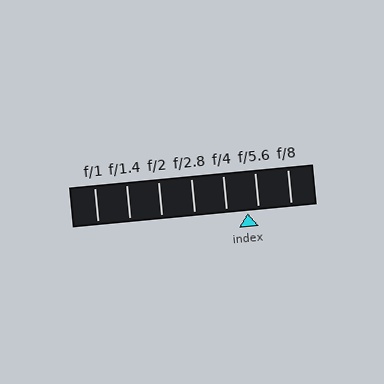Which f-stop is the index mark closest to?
The index mark is closest to f/5.6.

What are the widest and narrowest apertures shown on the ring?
The widest aperture shown is f/1 and the narrowest is f/8.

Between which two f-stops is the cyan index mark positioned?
The index mark is between f/4 and f/5.6.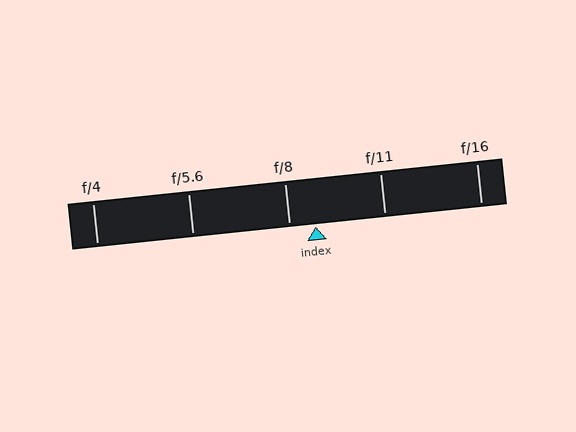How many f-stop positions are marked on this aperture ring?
There are 5 f-stop positions marked.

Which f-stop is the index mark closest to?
The index mark is closest to f/8.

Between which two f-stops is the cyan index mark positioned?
The index mark is between f/8 and f/11.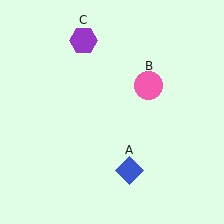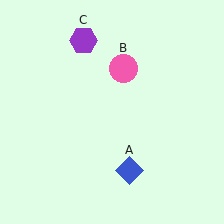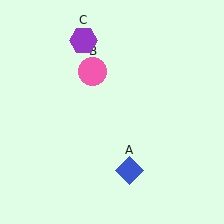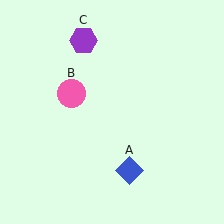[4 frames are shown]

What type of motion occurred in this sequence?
The pink circle (object B) rotated counterclockwise around the center of the scene.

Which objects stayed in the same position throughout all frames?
Blue diamond (object A) and purple hexagon (object C) remained stationary.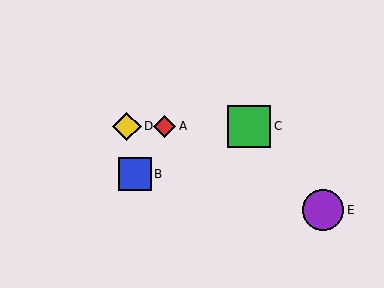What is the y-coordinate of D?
Object D is at y≈126.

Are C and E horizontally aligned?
No, C is at y≈126 and E is at y≈210.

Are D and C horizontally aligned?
Yes, both are at y≈126.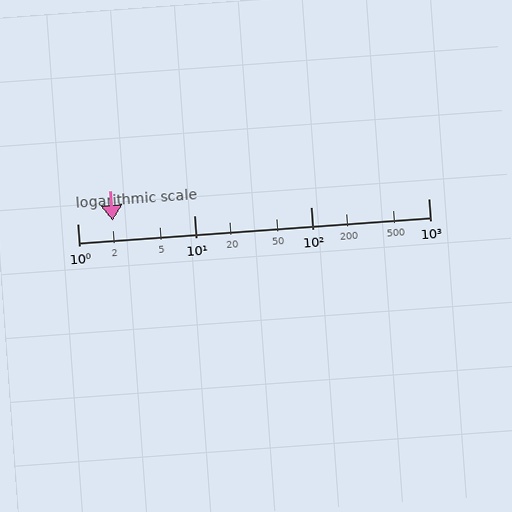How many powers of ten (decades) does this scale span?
The scale spans 3 decades, from 1 to 1000.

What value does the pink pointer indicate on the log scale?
The pointer indicates approximately 2.